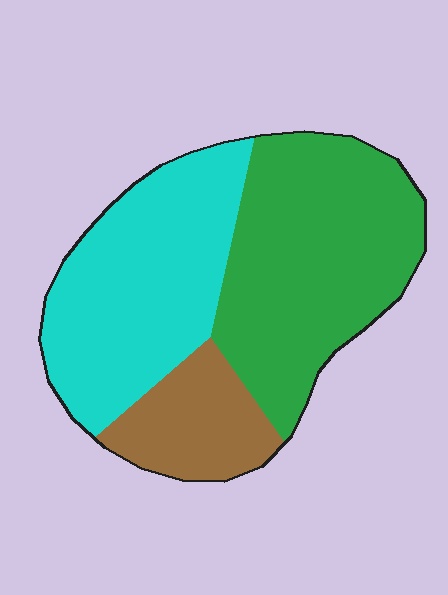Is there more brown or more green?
Green.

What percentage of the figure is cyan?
Cyan covers around 40% of the figure.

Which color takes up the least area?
Brown, at roughly 15%.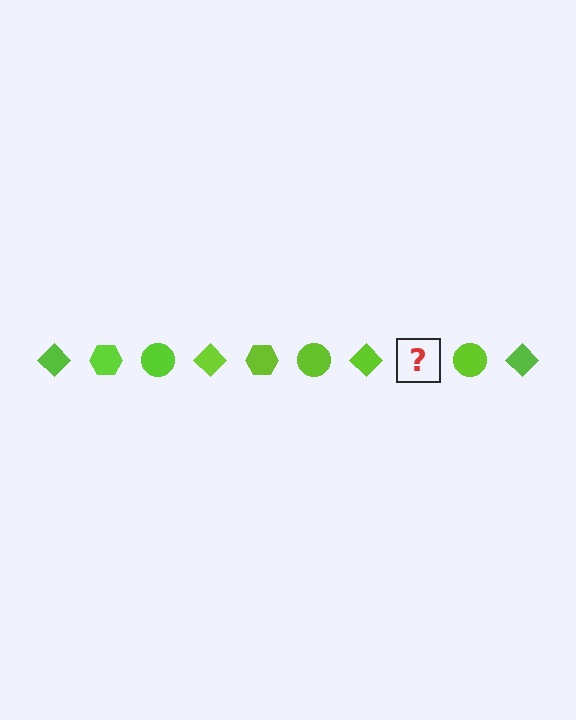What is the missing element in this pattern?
The missing element is a lime hexagon.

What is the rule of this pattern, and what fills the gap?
The rule is that the pattern cycles through diamond, hexagon, circle shapes in lime. The gap should be filled with a lime hexagon.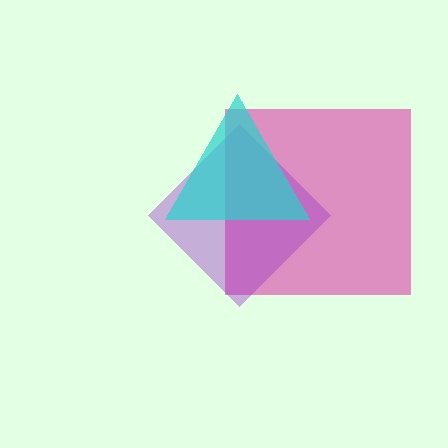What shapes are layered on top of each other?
The layered shapes are: a pink square, a purple diamond, a cyan triangle.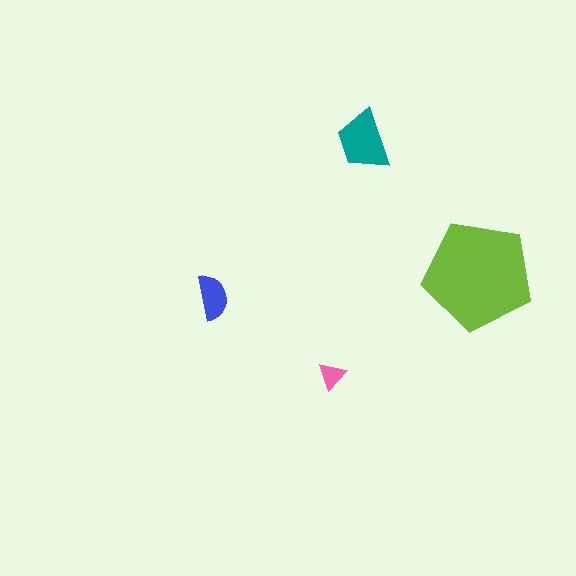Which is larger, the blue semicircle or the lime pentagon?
The lime pentagon.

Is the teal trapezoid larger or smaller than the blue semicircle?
Larger.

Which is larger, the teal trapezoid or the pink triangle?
The teal trapezoid.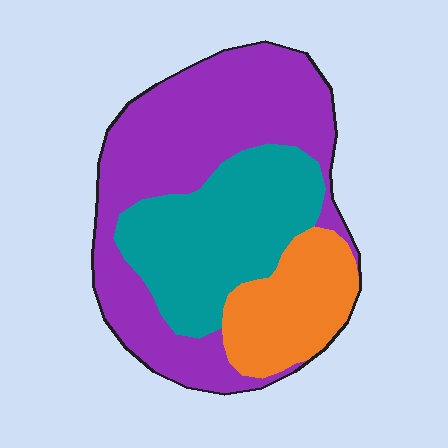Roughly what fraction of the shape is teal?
Teal covers 32% of the shape.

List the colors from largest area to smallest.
From largest to smallest: purple, teal, orange.